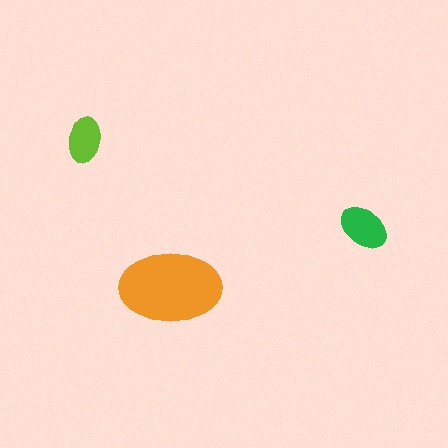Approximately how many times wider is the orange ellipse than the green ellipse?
About 2 times wider.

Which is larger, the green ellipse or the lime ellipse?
The green one.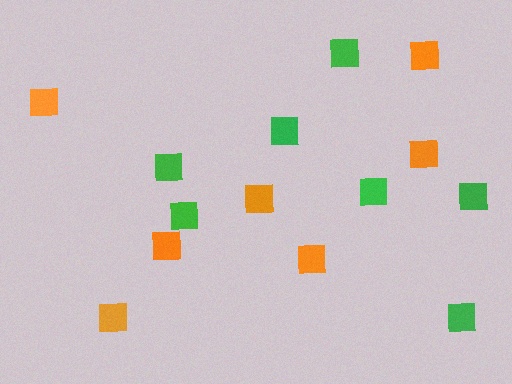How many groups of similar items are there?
There are 2 groups: one group of green squares (7) and one group of orange squares (7).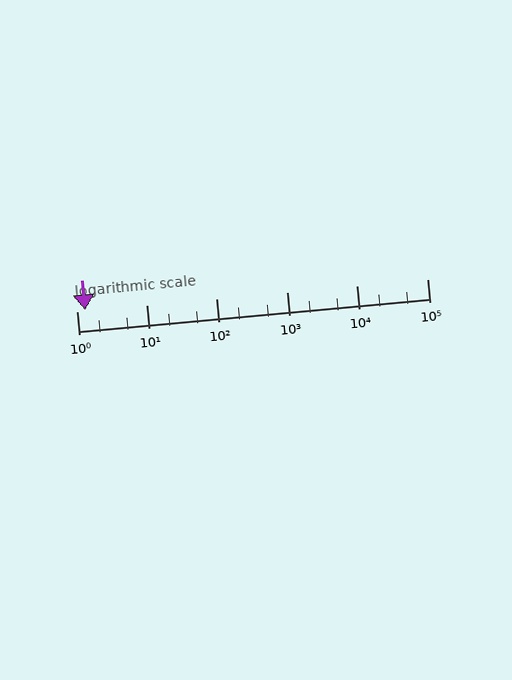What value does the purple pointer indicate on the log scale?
The pointer indicates approximately 1.3.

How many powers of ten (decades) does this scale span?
The scale spans 5 decades, from 1 to 100000.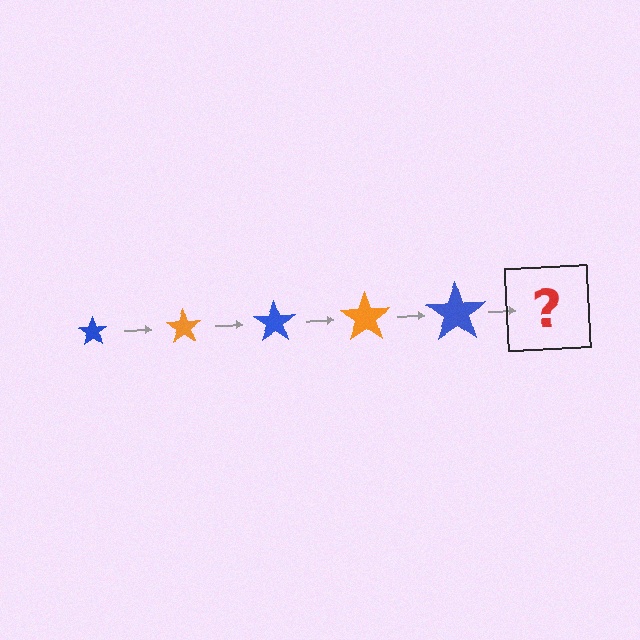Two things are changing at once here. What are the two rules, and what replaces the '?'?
The two rules are that the star grows larger each step and the color cycles through blue and orange. The '?' should be an orange star, larger than the previous one.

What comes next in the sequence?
The next element should be an orange star, larger than the previous one.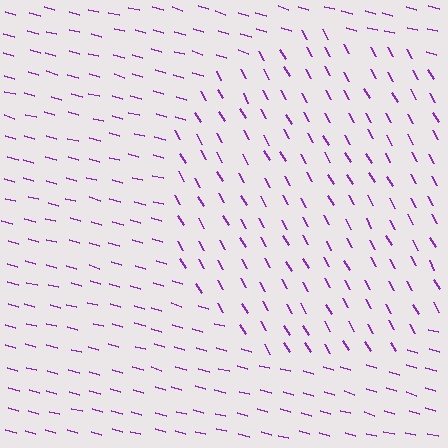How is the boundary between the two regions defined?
The boundary is defined purely by a change in line orientation (approximately 45 degrees difference). All lines are the same color and thickness.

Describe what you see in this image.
The image is filled with small purple line segments. A circle region in the image has lines oriented differently from the surrounding lines, creating a visible texture boundary.